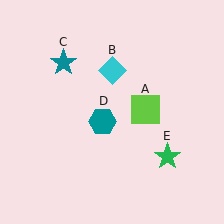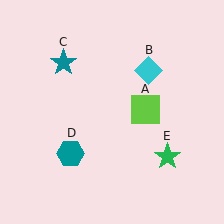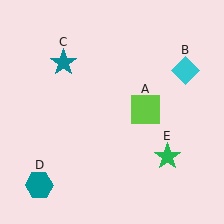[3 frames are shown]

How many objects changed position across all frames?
2 objects changed position: cyan diamond (object B), teal hexagon (object D).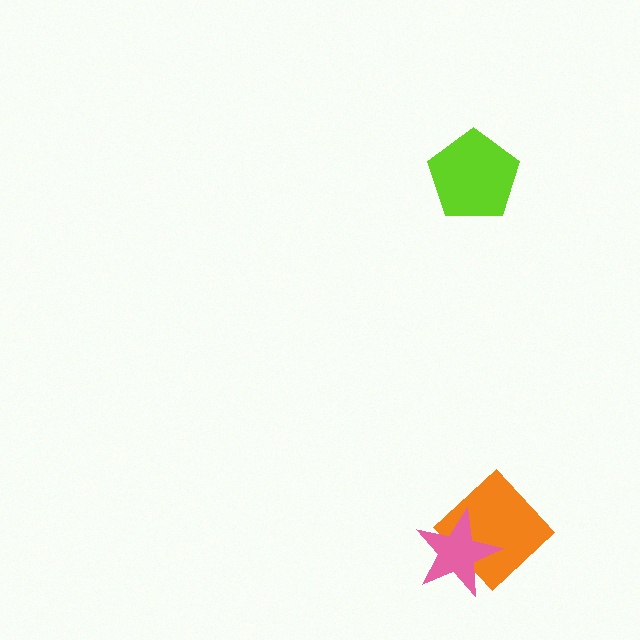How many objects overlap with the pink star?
1 object overlaps with the pink star.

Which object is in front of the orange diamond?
The pink star is in front of the orange diamond.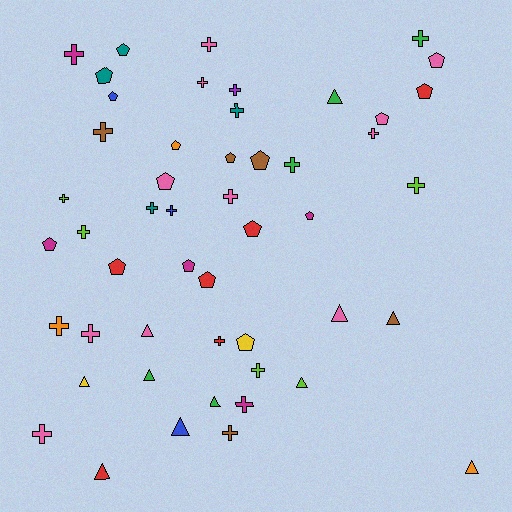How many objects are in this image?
There are 50 objects.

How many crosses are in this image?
There are 22 crosses.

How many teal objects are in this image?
There are 4 teal objects.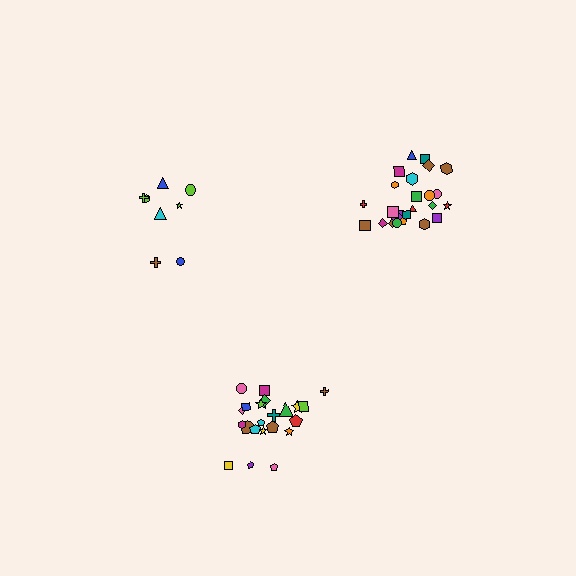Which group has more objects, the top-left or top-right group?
The top-right group.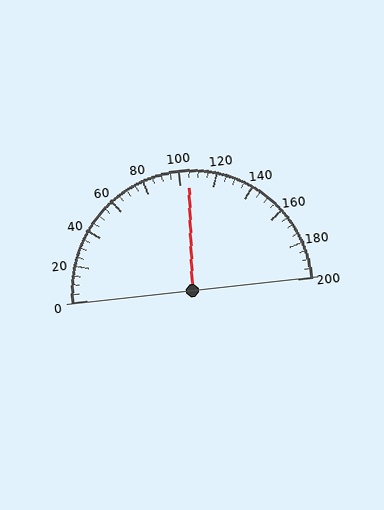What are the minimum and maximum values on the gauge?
The gauge ranges from 0 to 200.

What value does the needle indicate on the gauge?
The needle indicates approximately 105.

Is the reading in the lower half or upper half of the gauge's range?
The reading is in the upper half of the range (0 to 200).